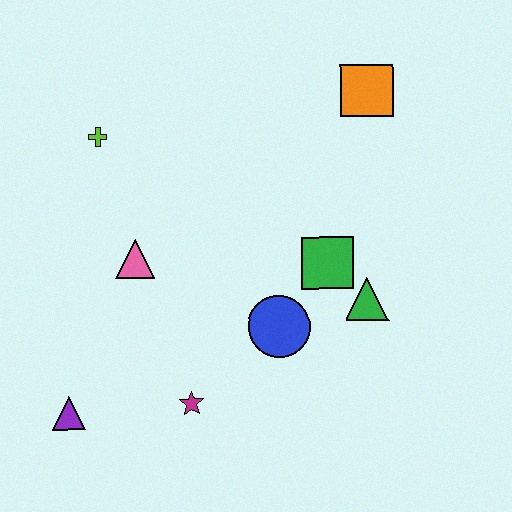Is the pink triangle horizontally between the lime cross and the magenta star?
Yes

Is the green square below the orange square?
Yes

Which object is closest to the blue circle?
The green square is closest to the blue circle.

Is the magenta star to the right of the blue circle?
No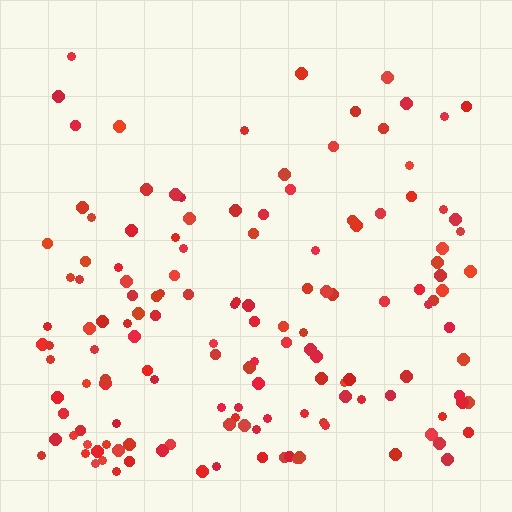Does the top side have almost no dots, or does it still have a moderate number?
Still a moderate number, just noticeably fewer than the bottom.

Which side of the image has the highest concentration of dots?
The bottom.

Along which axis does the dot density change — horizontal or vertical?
Vertical.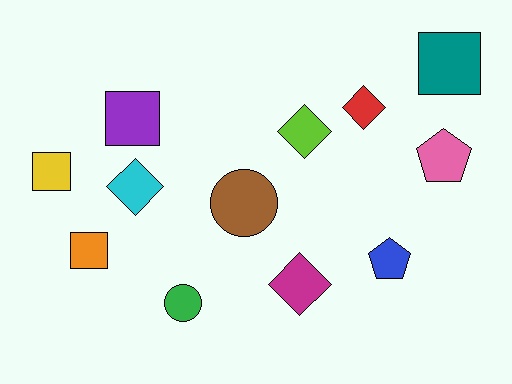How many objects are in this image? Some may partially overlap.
There are 12 objects.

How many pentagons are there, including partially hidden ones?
There are 2 pentagons.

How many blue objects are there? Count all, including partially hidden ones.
There is 1 blue object.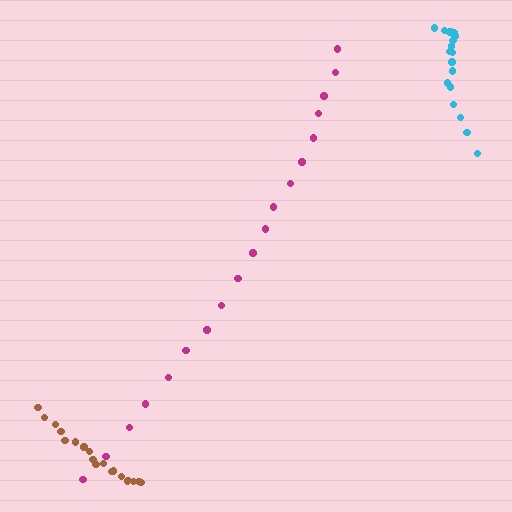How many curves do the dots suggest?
There are 3 distinct paths.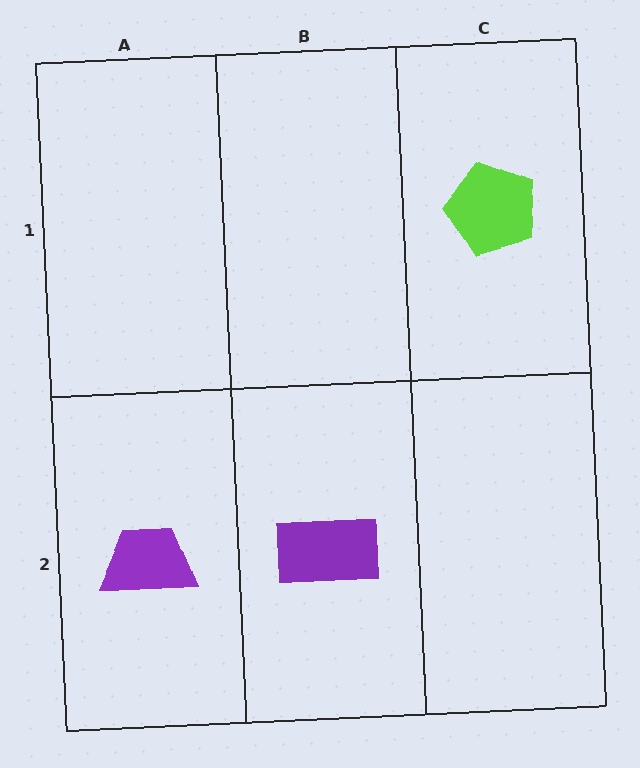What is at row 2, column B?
A purple rectangle.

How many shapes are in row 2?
2 shapes.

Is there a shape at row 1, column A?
No, that cell is empty.